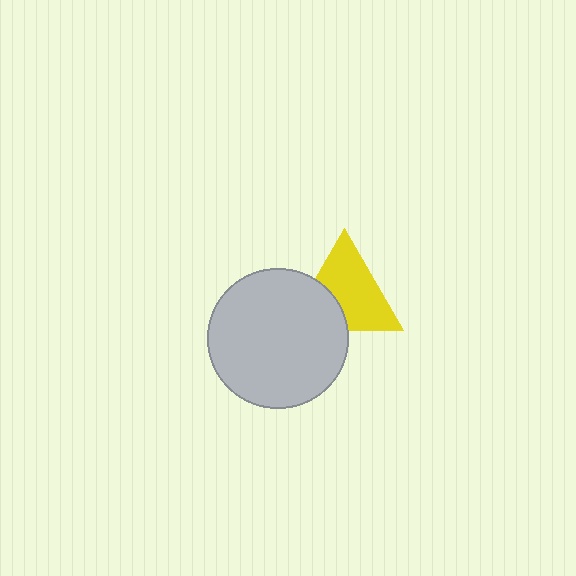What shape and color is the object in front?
The object in front is a light gray circle.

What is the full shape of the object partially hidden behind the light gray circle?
The partially hidden object is a yellow triangle.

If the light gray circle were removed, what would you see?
You would see the complete yellow triangle.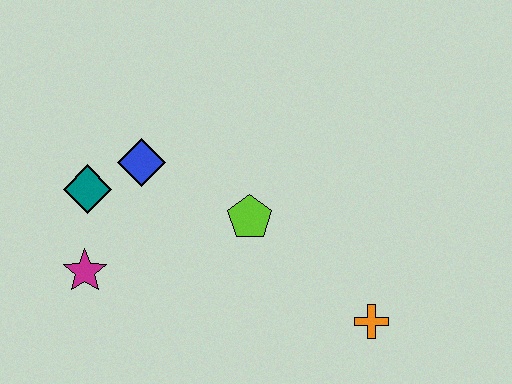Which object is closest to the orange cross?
The lime pentagon is closest to the orange cross.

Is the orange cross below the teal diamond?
Yes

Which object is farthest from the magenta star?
The orange cross is farthest from the magenta star.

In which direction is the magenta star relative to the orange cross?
The magenta star is to the left of the orange cross.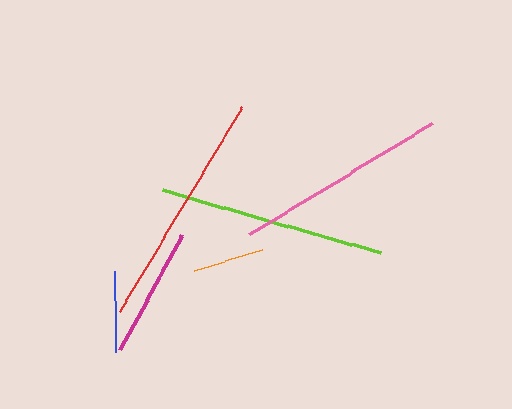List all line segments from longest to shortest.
From longest to shortest: red, lime, pink, magenta, blue, orange.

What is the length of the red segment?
The red segment is approximately 239 pixels long.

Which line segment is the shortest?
The orange line is the shortest at approximately 71 pixels.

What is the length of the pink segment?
The pink segment is approximately 213 pixels long.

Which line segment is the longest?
The red line is the longest at approximately 239 pixels.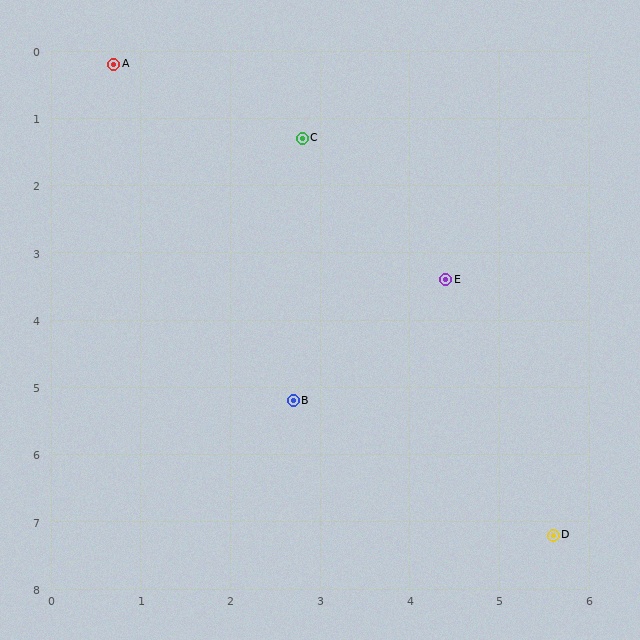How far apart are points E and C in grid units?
Points E and C are about 2.6 grid units apart.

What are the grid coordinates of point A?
Point A is at approximately (0.7, 0.2).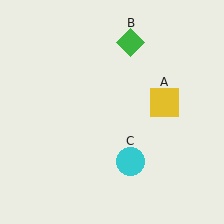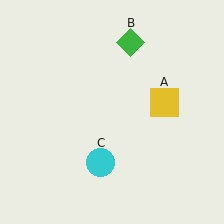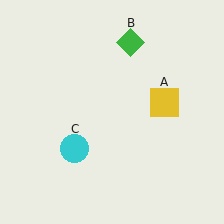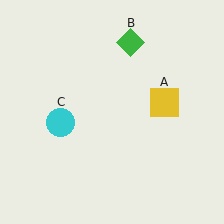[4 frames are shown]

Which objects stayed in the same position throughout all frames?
Yellow square (object A) and green diamond (object B) remained stationary.